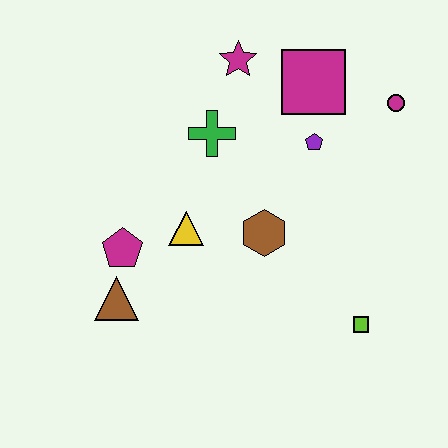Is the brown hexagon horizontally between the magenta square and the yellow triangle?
Yes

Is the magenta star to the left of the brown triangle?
No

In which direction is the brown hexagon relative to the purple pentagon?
The brown hexagon is below the purple pentagon.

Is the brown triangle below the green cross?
Yes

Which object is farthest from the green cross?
The lime square is farthest from the green cross.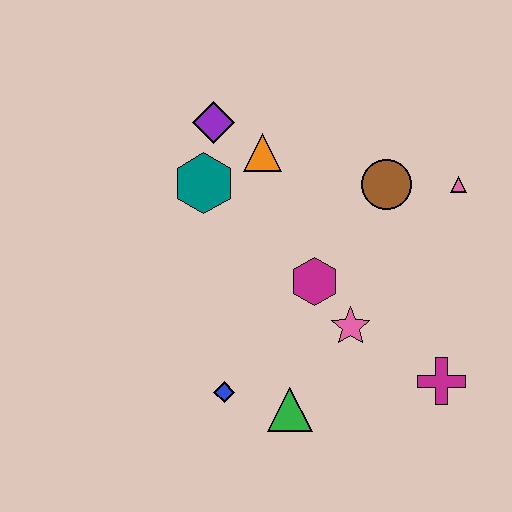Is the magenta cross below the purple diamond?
Yes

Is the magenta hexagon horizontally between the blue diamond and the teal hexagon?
No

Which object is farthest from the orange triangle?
The magenta cross is farthest from the orange triangle.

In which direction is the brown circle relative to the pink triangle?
The brown circle is to the left of the pink triangle.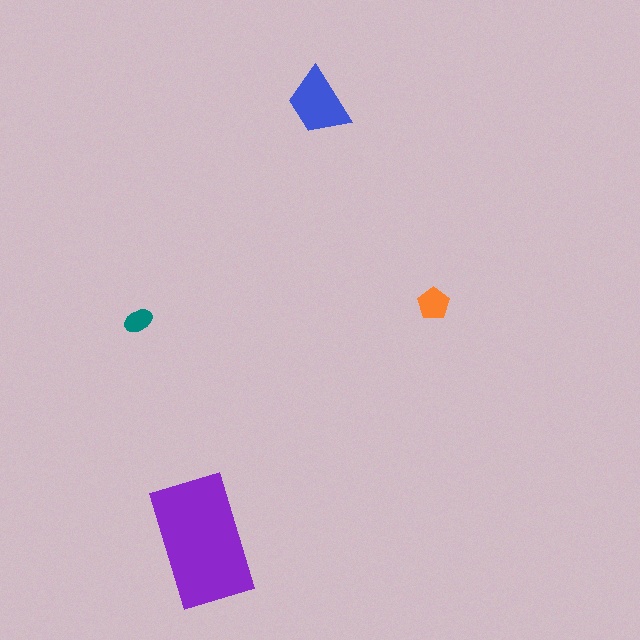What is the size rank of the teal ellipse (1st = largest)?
4th.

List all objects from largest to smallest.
The purple rectangle, the blue trapezoid, the orange pentagon, the teal ellipse.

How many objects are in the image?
There are 4 objects in the image.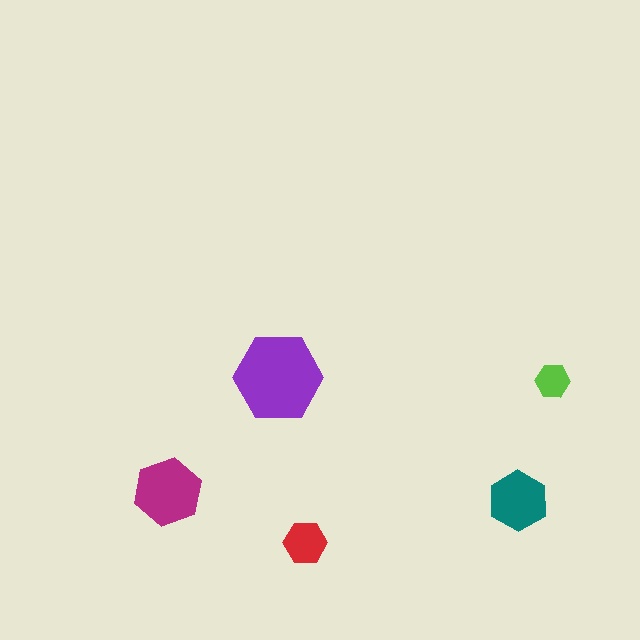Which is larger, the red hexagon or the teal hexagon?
The teal one.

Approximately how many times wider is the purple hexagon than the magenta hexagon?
About 1.5 times wider.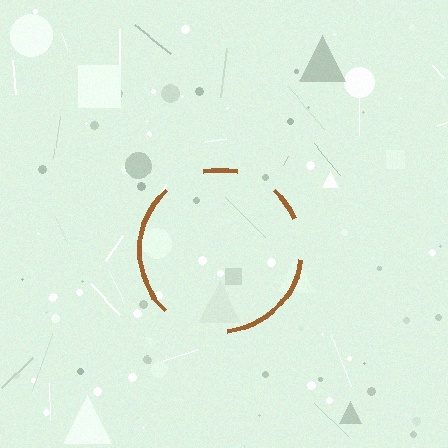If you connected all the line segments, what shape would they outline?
They would outline a circle.